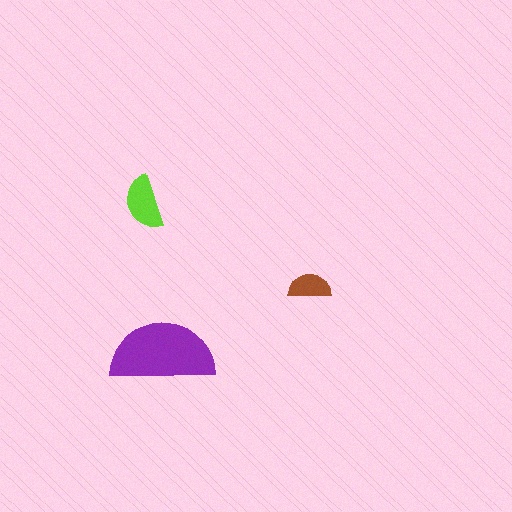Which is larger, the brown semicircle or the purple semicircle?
The purple one.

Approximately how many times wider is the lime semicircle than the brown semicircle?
About 1.5 times wider.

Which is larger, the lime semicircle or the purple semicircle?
The purple one.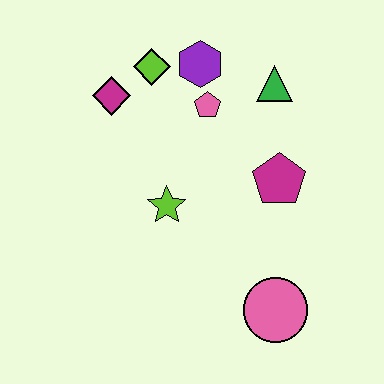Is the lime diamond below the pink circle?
No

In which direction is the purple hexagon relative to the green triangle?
The purple hexagon is to the left of the green triangle.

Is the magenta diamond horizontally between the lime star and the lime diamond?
No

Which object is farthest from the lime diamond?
The pink circle is farthest from the lime diamond.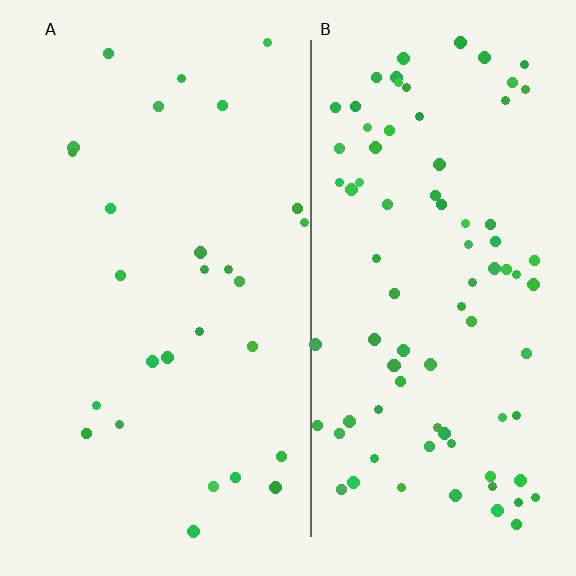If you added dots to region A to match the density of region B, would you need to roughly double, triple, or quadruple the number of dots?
Approximately triple.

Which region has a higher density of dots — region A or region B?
B (the right).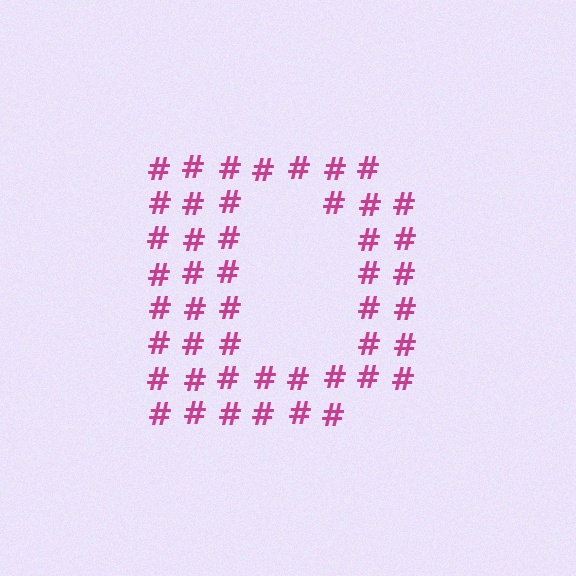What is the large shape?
The large shape is the letter D.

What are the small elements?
The small elements are hash symbols.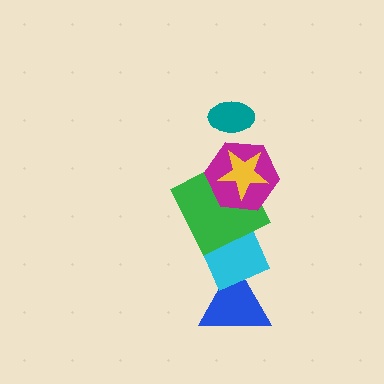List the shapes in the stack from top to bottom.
From top to bottom: the teal ellipse, the yellow star, the magenta hexagon, the green square, the cyan diamond, the blue triangle.